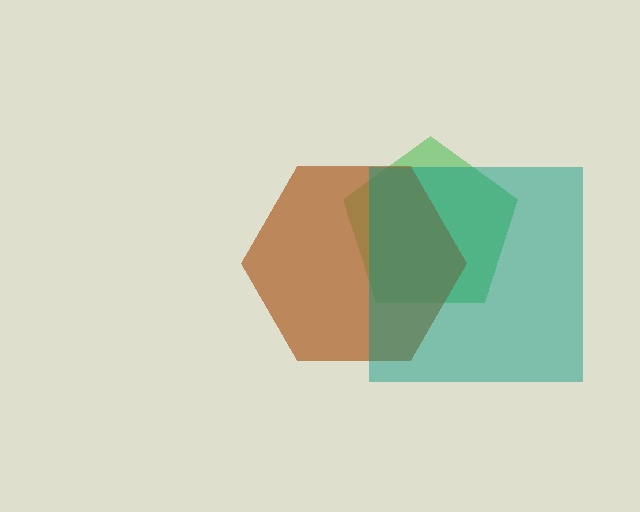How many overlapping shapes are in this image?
There are 3 overlapping shapes in the image.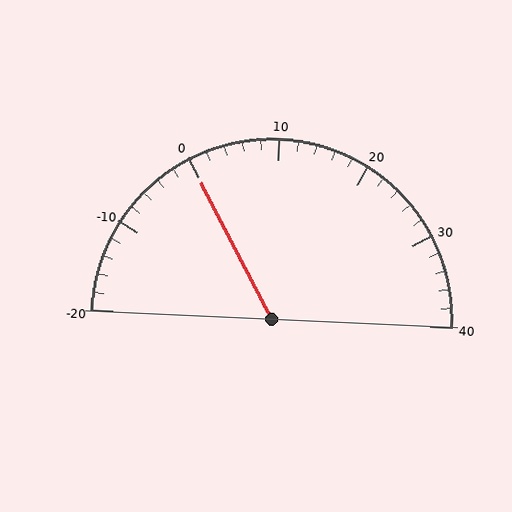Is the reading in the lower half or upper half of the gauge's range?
The reading is in the lower half of the range (-20 to 40).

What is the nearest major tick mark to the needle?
The nearest major tick mark is 0.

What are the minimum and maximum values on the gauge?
The gauge ranges from -20 to 40.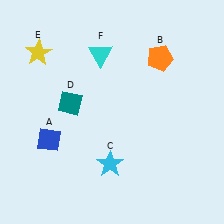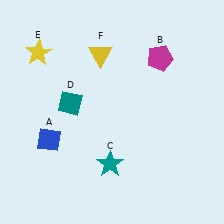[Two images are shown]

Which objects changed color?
B changed from orange to magenta. C changed from cyan to teal. F changed from cyan to yellow.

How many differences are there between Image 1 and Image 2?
There are 3 differences between the two images.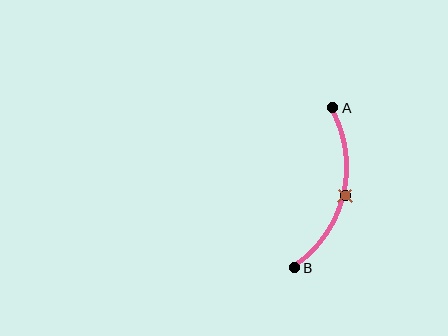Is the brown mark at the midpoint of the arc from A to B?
Yes. The brown mark lies on the arc at equal arc-length from both A and B — it is the arc midpoint.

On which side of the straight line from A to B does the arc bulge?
The arc bulges to the right of the straight line connecting A and B.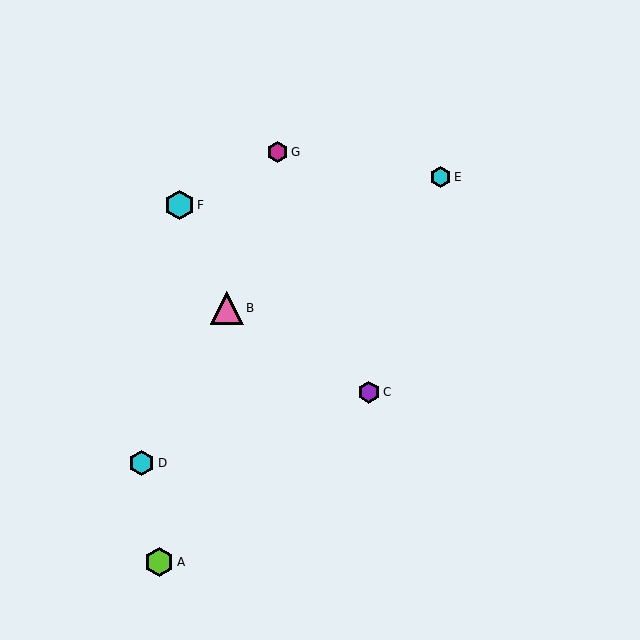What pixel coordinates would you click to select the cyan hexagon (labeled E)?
Click at (441, 177) to select the cyan hexagon E.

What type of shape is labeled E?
Shape E is a cyan hexagon.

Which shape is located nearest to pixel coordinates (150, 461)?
The cyan hexagon (labeled D) at (142, 463) is nearest to that location.